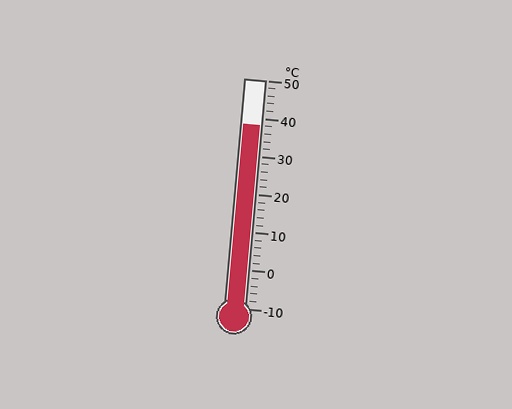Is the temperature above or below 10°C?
The temperature is above 10°C.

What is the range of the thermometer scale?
The thermometer scale ranges from -10°C to 50°C.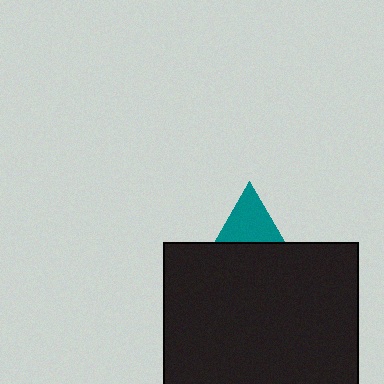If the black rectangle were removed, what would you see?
You would see the complete teal triangle.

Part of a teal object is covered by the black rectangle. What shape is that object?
It is a triangle.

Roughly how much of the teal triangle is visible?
A small part of it is visible (roughly 43%).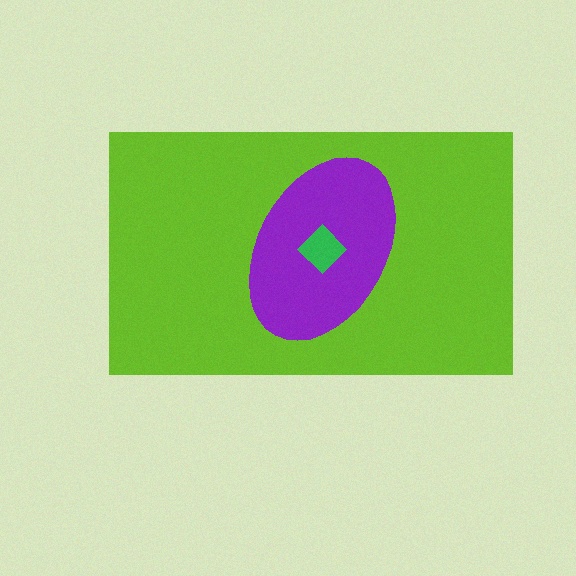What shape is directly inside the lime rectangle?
The purple ellipse.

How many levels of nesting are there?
3.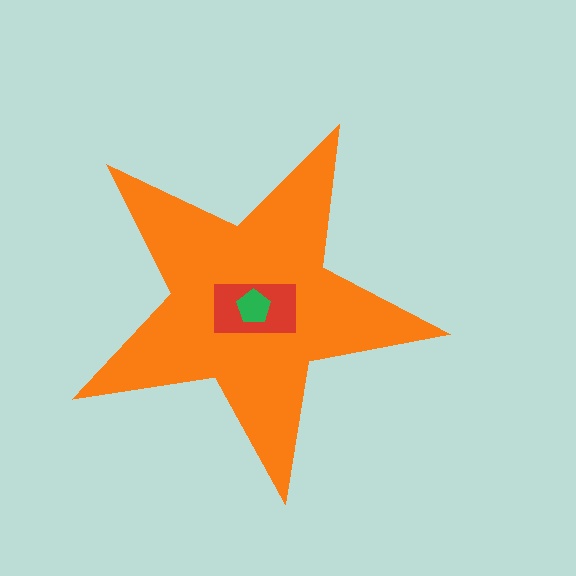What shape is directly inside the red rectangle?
The green pentagon.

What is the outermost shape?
The orange star.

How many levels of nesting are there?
3.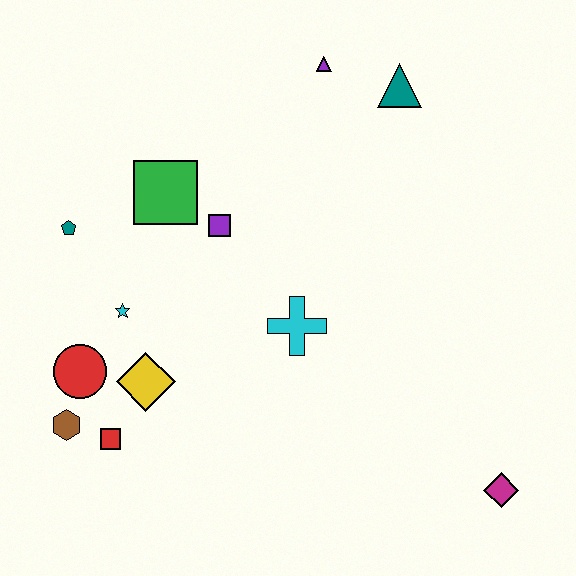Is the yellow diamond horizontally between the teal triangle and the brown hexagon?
Yes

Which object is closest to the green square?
The purple square is closest to the green square.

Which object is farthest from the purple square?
The magenta diamond is farthest from the purple square.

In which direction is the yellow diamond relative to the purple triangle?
The yellow diamond is below the purple triangle.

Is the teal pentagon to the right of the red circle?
No